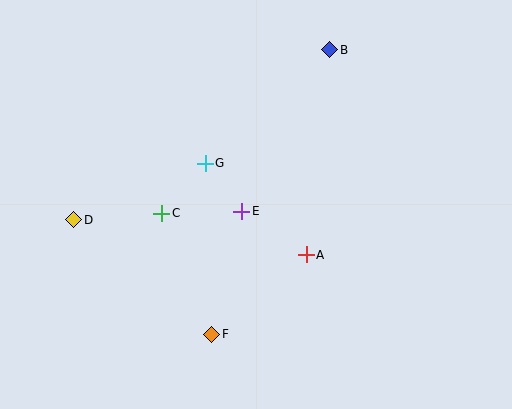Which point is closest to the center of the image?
Point E at (242, 211) is closest to the center.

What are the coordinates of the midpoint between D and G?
The midpoint between D and G is at (140, 191).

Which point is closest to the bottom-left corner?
Point D is closest to the bottom-left corner.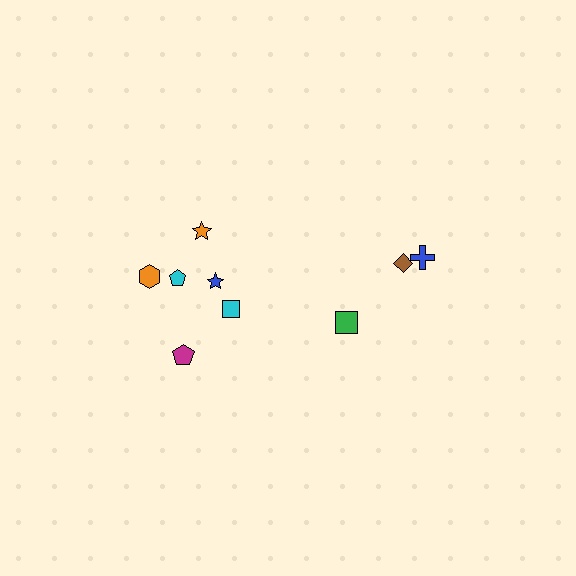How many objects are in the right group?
There are 3 objects.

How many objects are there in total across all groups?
There are 9 objects.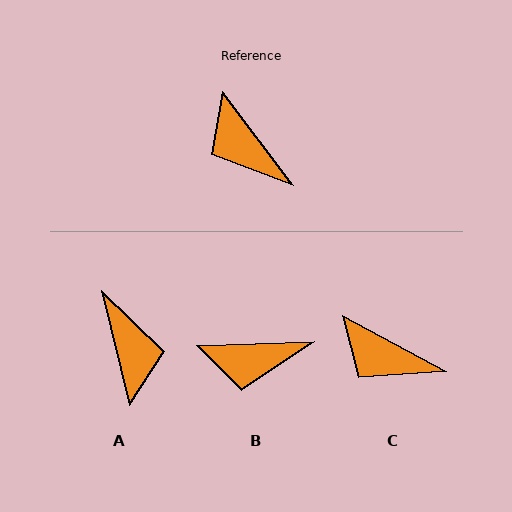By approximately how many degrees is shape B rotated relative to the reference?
Approximately 55 degrees counter-clockwise.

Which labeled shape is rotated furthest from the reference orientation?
A, about 156 degrees away.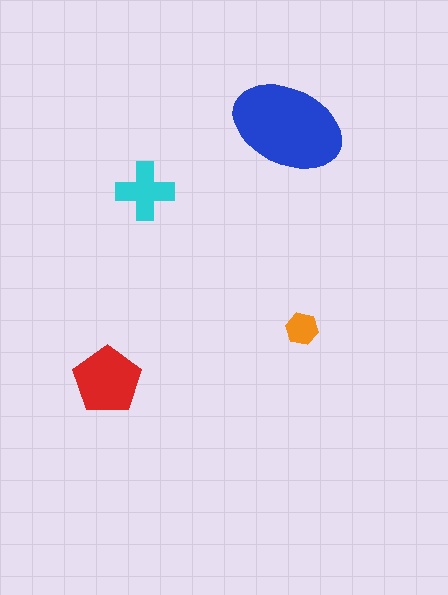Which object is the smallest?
The orange hexagon.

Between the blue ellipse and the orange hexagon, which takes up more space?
The blue ellipse.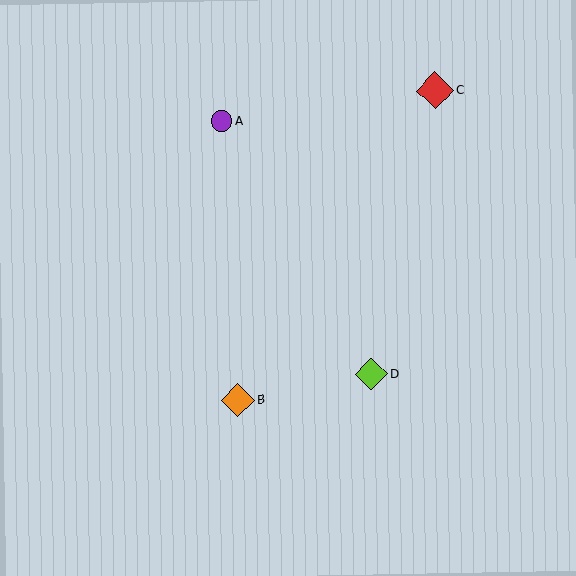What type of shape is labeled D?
Shape D is a lime diamond.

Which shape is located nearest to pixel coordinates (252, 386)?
The orange diamond (labeled B) at (238, 400) is nearest to that location.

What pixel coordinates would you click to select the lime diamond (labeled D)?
Click at (371, 374) to select the lime diamond D.